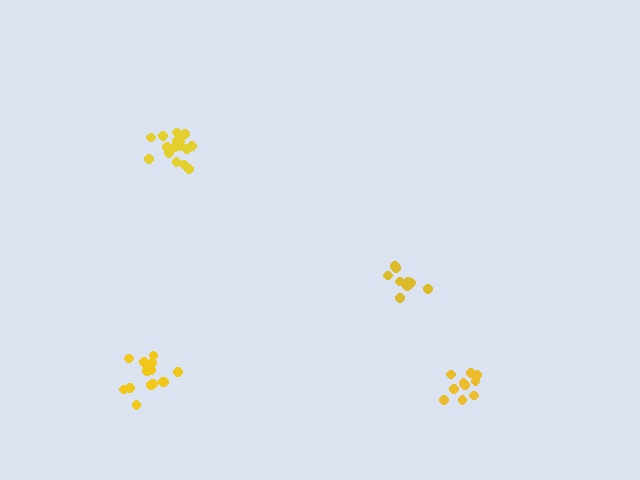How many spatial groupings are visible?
There are 4 spatial groupings.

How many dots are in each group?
Group 1: 16 dots, Group 2: 11 dots, Group 3: 16 dots, Group 4: 10 dots (53 total).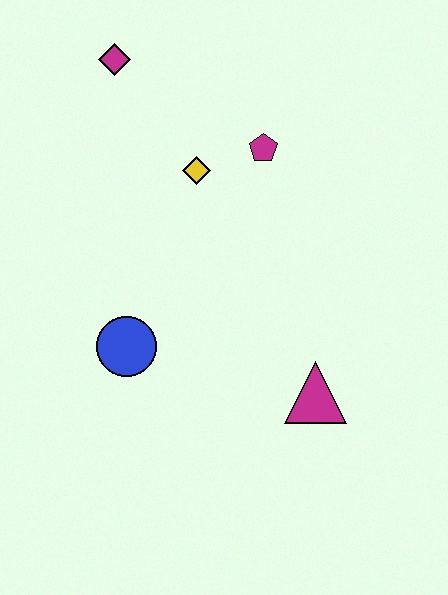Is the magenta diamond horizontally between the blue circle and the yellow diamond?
No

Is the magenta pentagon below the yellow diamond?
No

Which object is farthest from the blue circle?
The magenta diamond is farthest from the blue circle.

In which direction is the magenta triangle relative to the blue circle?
The magenta triangle is to the right of the blue circle.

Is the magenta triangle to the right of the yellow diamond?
Yes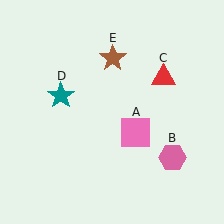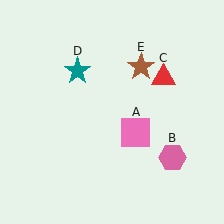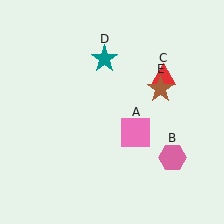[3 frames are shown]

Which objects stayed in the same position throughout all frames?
Pink square (object A) and pink hexagon (object B) and red triangle (object C) remained stationary.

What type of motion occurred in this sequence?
The teal star (object D), brown star (object E) rotated clockwise around the center of the scene.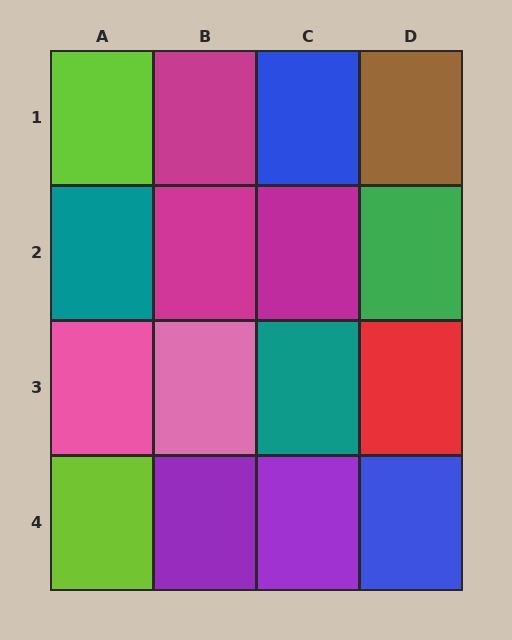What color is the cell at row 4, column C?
Purple.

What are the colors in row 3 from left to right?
Pink, pink, teal, red.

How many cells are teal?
2 cells are teal.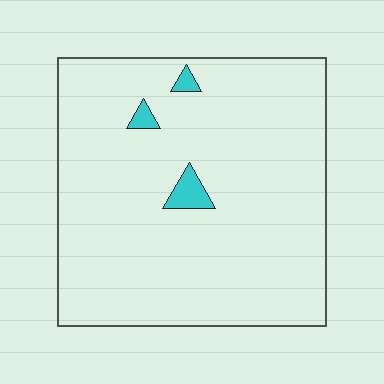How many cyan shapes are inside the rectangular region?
3.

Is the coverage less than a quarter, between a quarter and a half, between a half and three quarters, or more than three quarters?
Less than a quarter.